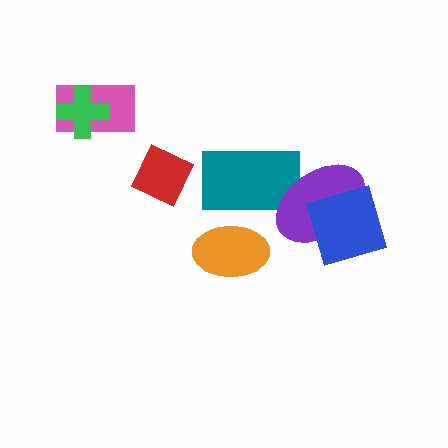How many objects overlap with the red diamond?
0 objects overlap with the red diamond.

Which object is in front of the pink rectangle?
The green cross is in front of the pink rectangle.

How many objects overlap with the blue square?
1 object overlaps with the blue square.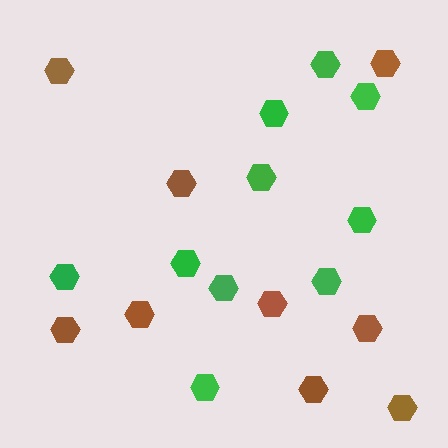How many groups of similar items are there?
There are 2 groups: one group of brown hexagons (9) and one group of green hexagons (10).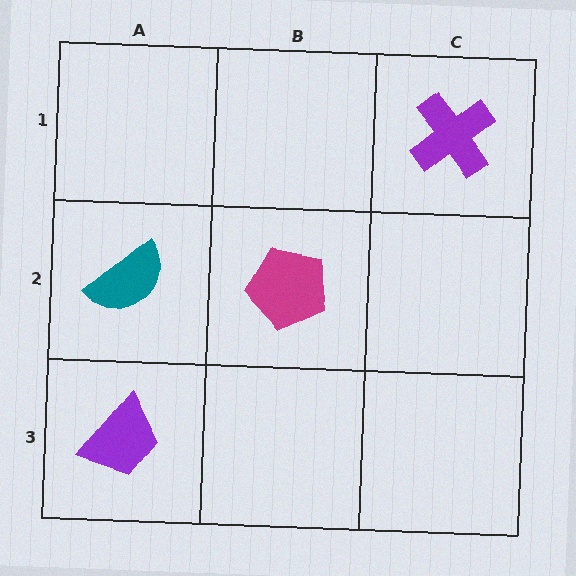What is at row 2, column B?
A magenta pentagon.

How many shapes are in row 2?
2 shapes.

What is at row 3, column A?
A purple trapezoid.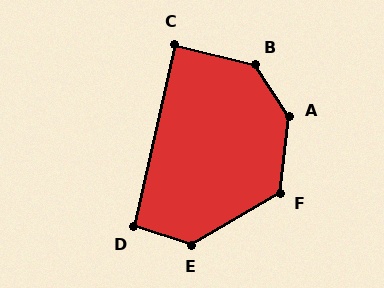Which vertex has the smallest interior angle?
C, at approximately 88 degrees.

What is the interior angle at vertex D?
Approximately 95 degrees (obtuse).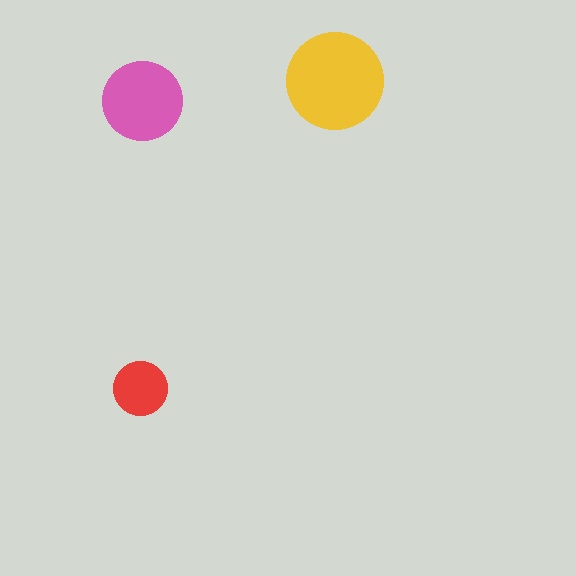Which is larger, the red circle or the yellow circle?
The yellow one.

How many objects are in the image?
There are 3 objects in the image.